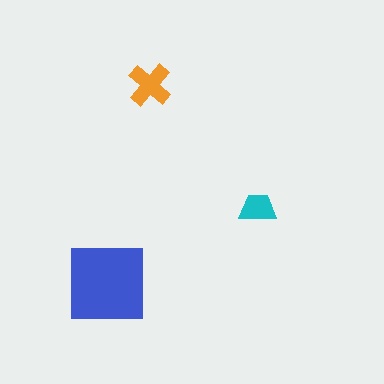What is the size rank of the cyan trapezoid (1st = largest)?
3rd.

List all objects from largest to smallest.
The blue square, the orange cross, the cyan trapezoid.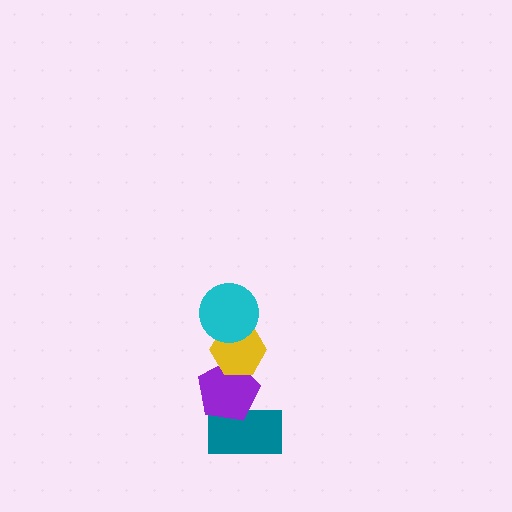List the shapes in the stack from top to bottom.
From top to bottom: the cyan circle, the yellow hexagon, the purple pentagon, the teal rectangle.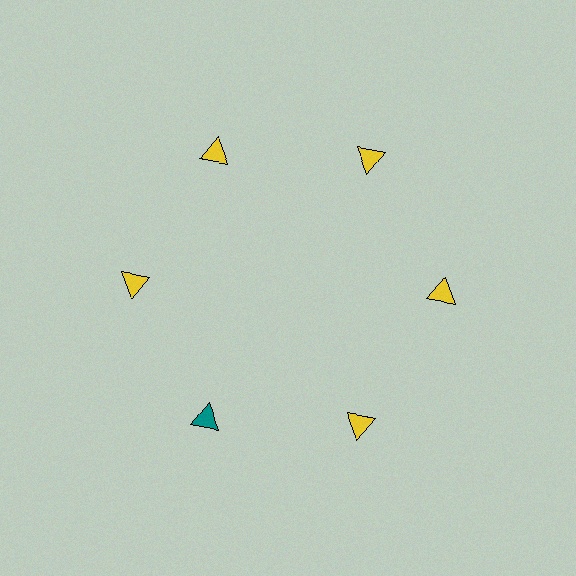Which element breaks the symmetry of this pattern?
The teal triangle at roughly the 7 o'clock position breaks the symmetry. All other shapes are yellow triangles.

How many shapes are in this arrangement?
There are 6 shapes arranged in a ring pattern.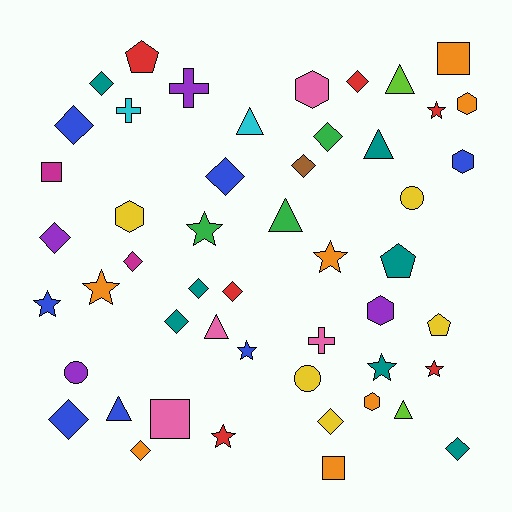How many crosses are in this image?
There are 3 crosses.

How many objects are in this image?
There are 50 objects.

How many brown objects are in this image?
There is 1 brown object.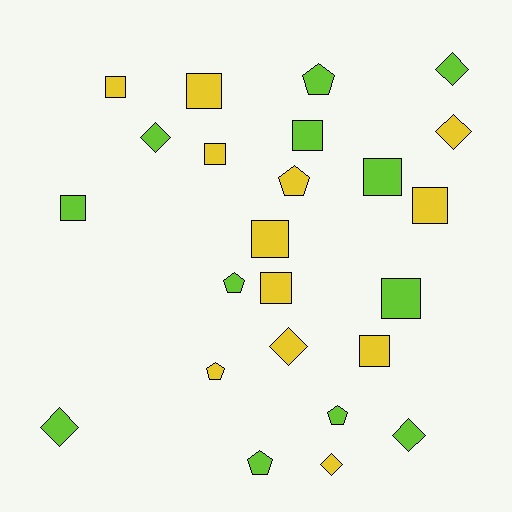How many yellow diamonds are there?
There are 3 yellow diamonds.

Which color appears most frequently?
Lime, with 12 objects.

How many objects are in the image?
There are 24 objects.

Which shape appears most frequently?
Square, with 11 objects.